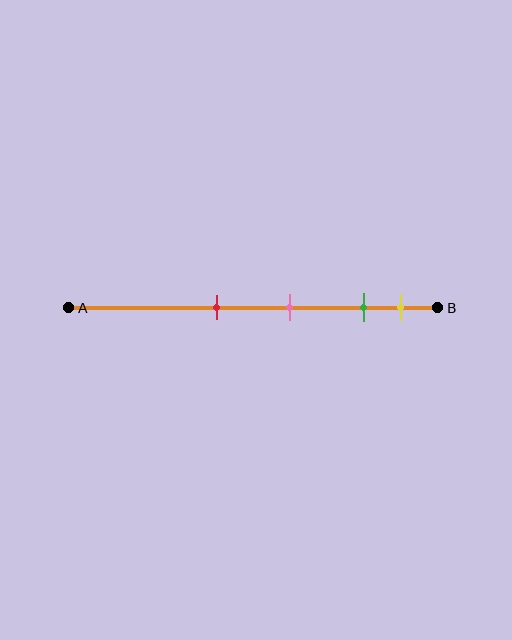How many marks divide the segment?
There are 4 marks dividing the segment.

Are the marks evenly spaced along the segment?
No, the marks are not evenly spaced.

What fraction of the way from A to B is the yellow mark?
The yellow mark is approximately 90% (0.9) of the way from A to B.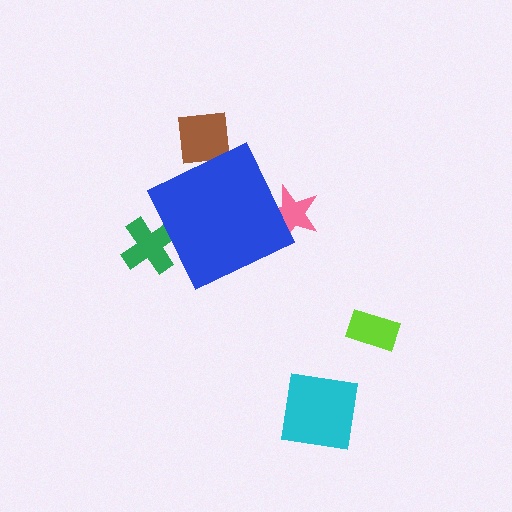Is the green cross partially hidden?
Yes, the green cross is partially hidden behind the blue diamond.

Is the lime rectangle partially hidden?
No, the lime rectangle is fully visible.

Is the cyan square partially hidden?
No, the cyan square is fully visible.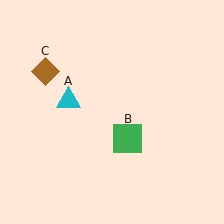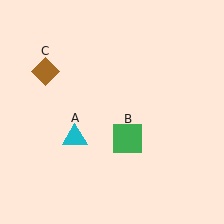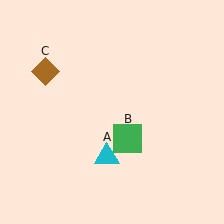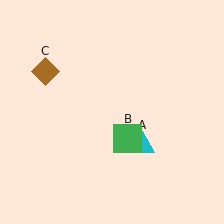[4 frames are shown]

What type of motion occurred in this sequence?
The cyan triangle (object A) rotated counterclockwise around the center of the scene.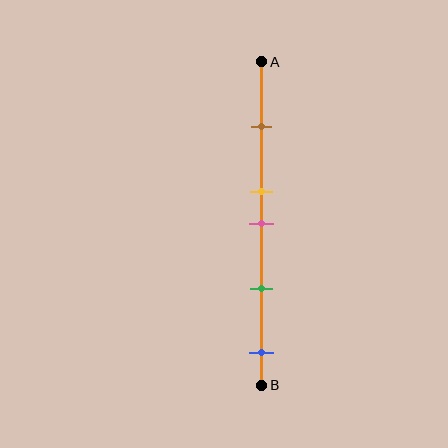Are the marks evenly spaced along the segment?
No, the marks are not evenly spaced.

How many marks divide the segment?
There are 5 marks dividing the segment.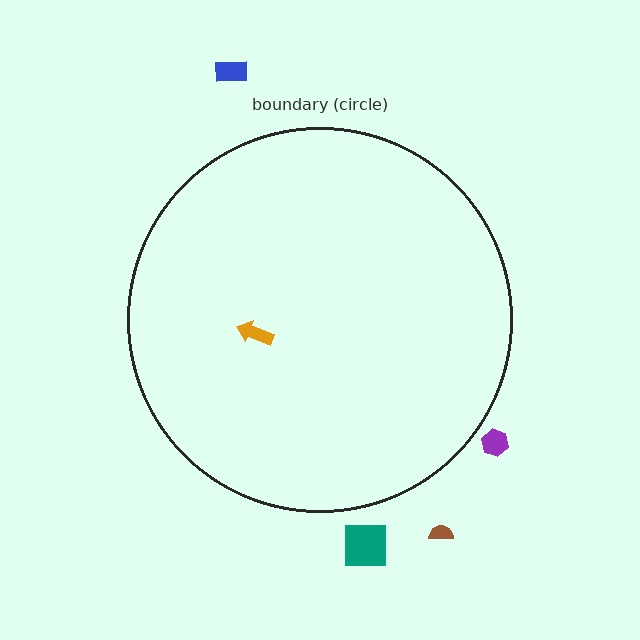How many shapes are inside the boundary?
1 inside, 4 outside.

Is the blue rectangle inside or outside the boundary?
Outside.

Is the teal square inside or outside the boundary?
Outside.